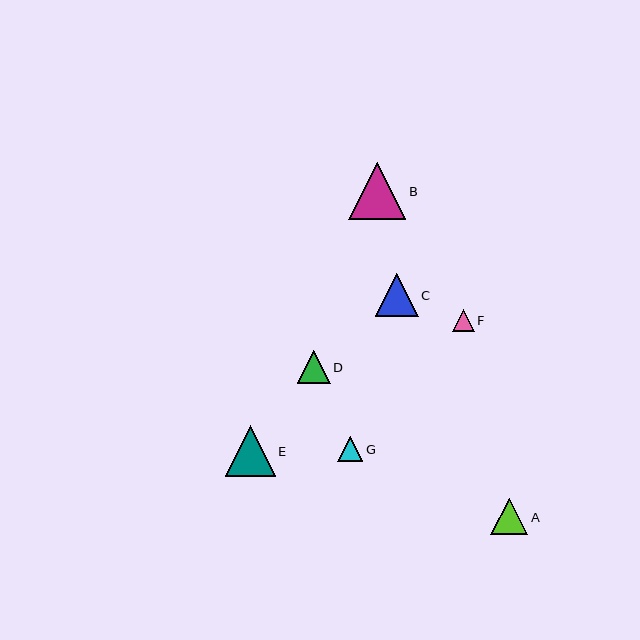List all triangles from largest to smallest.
From largest to smallest: B, E, C, A, D, G, F.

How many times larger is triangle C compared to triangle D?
Triangle C is approximately 1.3 times the size of triangle D.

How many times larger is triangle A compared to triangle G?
Triangle A is approximately 1.5 times the size of triangle G.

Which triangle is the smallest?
Triangle F is the smallest with a size of approximately 22 pixels.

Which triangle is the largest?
Triangle B is the largest with a size of approximately 57 pixels.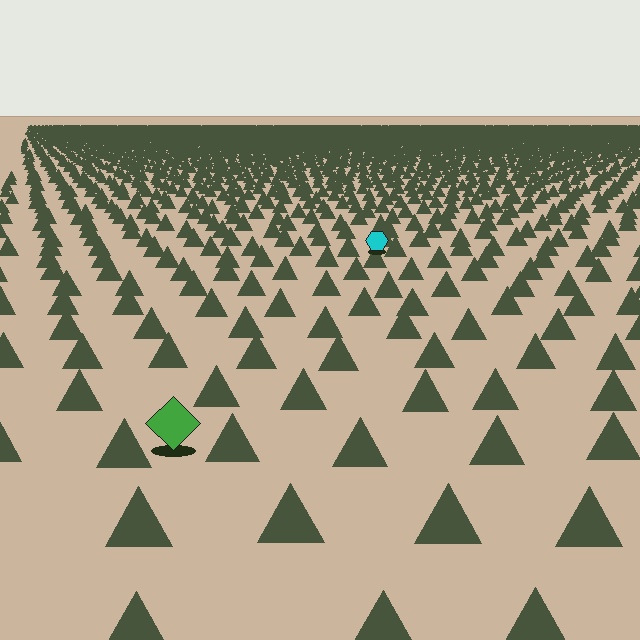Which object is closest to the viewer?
The green diamond is closest. The texture marks near it are larger and more spread out.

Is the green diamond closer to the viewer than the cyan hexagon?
Yes. The green diamond is closer — you can tell from the texture gradient: the ground texture is coarser near it.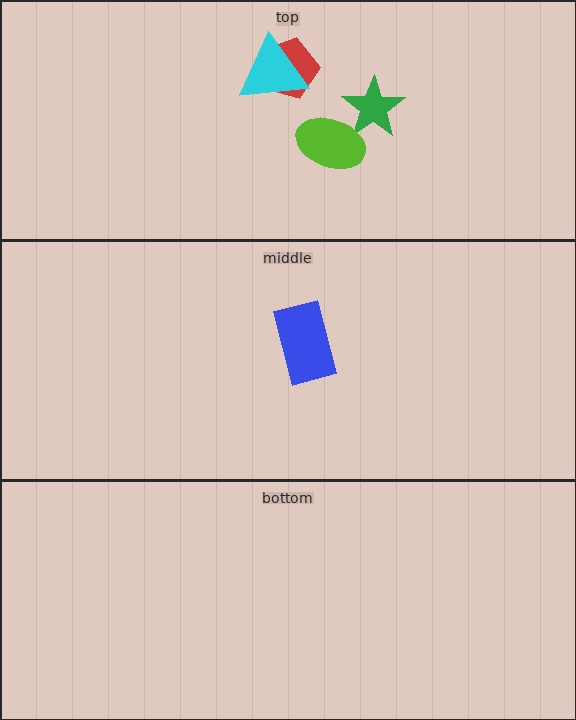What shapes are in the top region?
The red pentagon, the green star, the cyan triangle, the lime ellipse.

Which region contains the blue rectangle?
The middle region.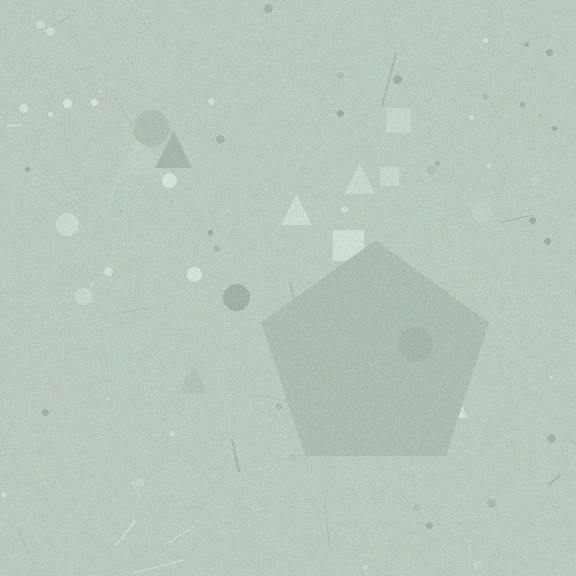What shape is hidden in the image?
A pentagon is hidden in the image.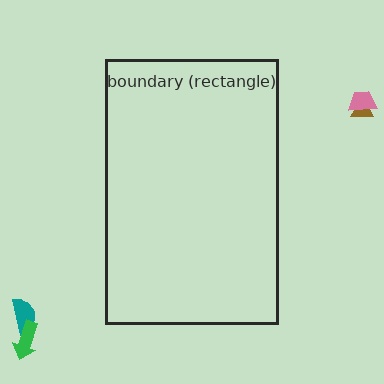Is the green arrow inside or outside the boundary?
Outside.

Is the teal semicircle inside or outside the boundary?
Outside.